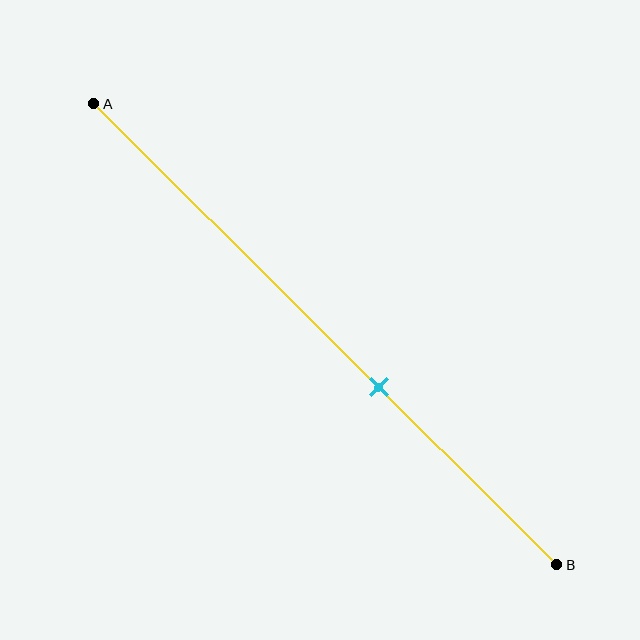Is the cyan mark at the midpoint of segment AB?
No, the mark is at about 60% from A, not at the 50% midpoint.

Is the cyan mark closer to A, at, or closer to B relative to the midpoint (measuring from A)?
The cyan mark is closer to point B than the midpoint of segment AB.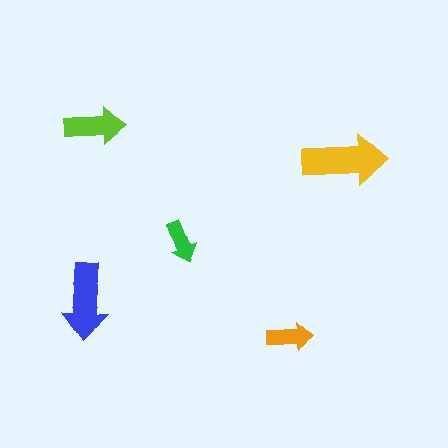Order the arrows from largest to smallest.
the yellow one, the blue one, the lime one, the orange one, the green one.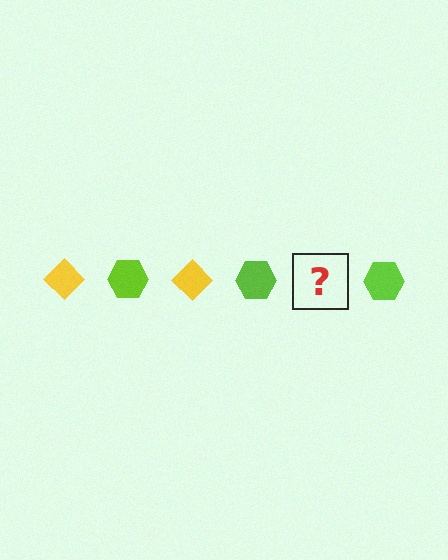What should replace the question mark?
The question mark should be replaced with a yellow diamond.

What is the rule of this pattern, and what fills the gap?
The rule is that the pattern alternates between yellow diamond and lime hexagon. The gap should be filled with a yellow diamond.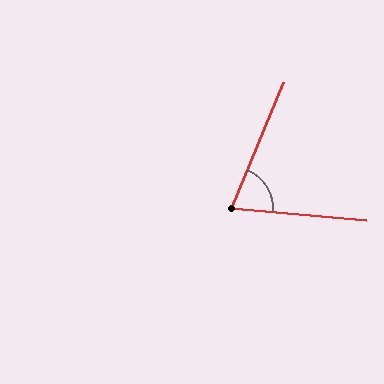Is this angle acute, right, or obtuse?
It is acute.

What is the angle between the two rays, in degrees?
Approximately 73 degrees.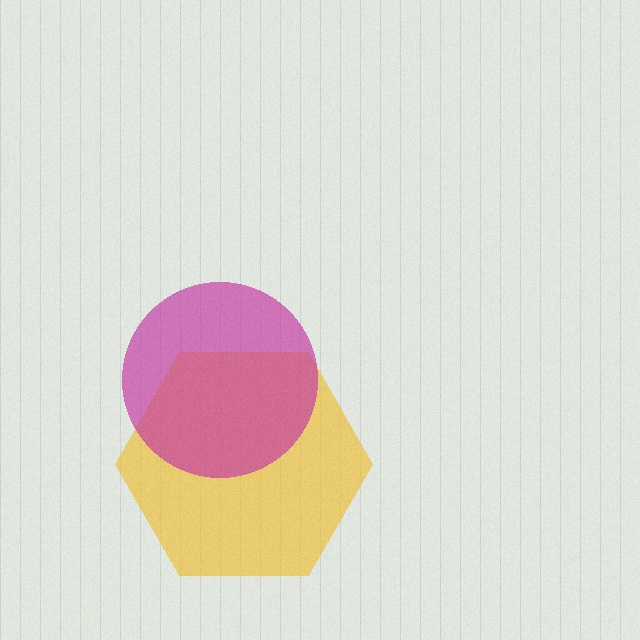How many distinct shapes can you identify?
There are 2 distinct shapes: a yellow hexagon, a magenta circle.